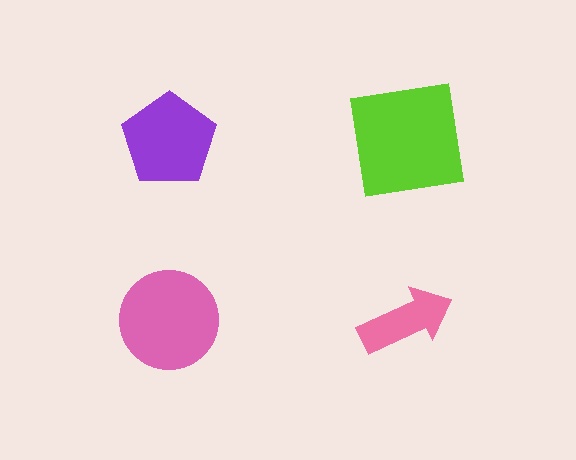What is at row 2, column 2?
A pink arrow.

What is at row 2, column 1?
A pink circle.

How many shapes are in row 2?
2 shapes.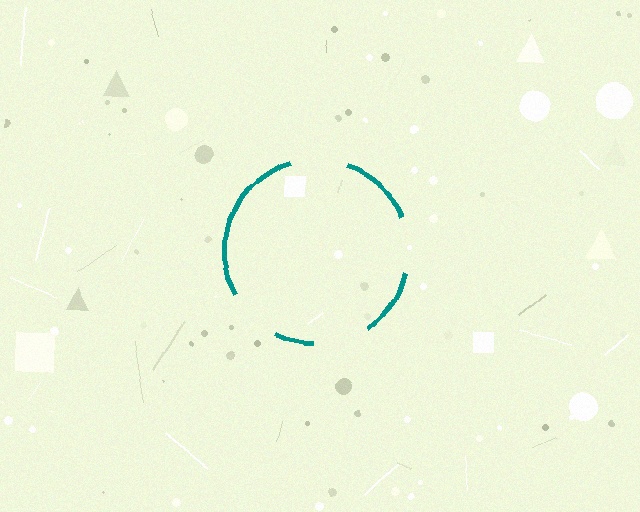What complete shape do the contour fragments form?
The contour fragments form a circle.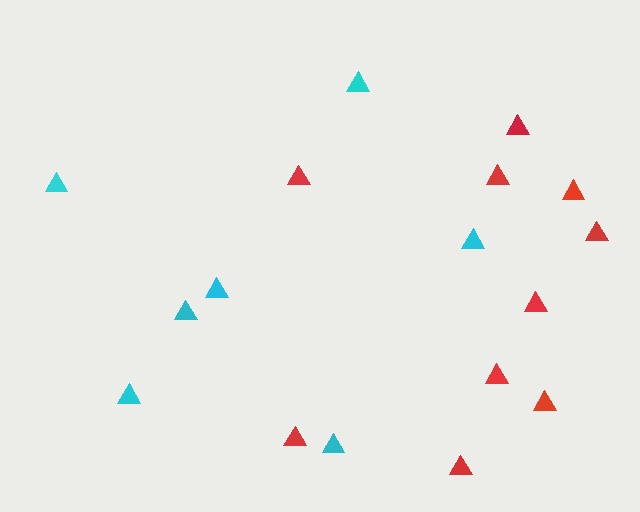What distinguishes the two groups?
There are 2 groups: one group of red triangles (10) and one group of cyan triangles (7).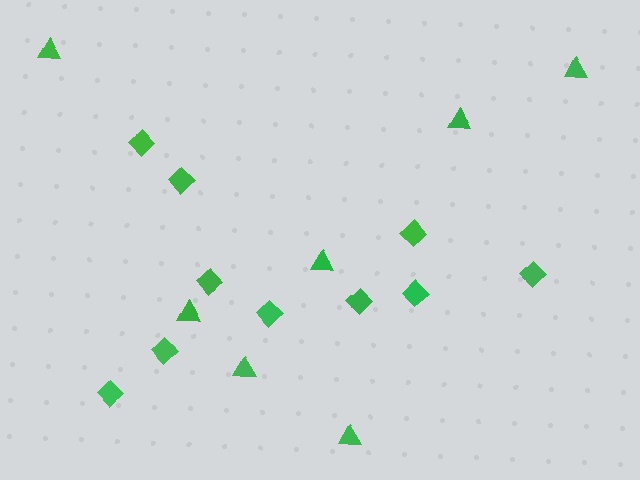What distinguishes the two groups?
There are 2 groups: one group of triangles (7) and one group of diamonds (10).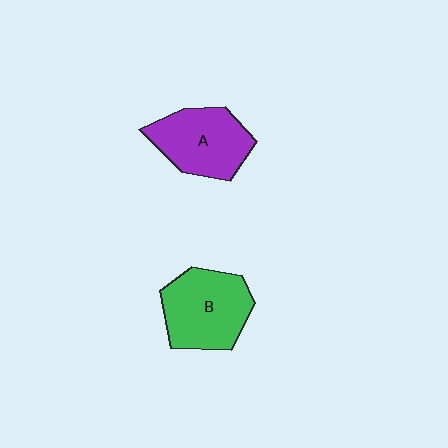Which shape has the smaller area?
Shape A (purple).